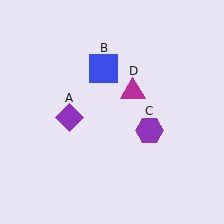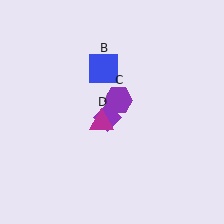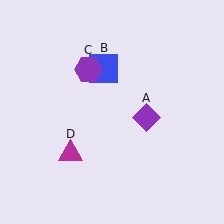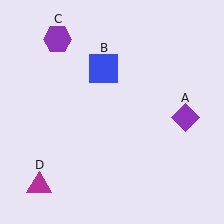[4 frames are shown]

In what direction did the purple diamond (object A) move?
The purple diamond (object A) moved right.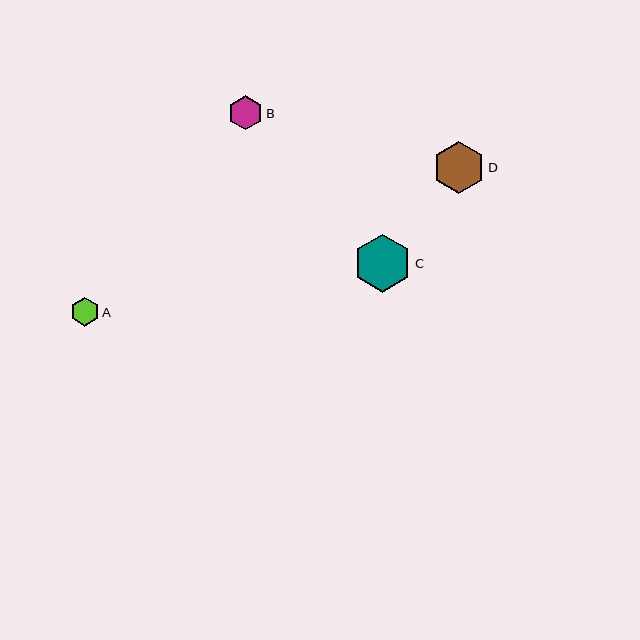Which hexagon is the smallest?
Hexagon A is the smallest with a size of approximately 28 pixels.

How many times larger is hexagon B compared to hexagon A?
Hexagon B is approximately 1.2 times the size of hexagon A.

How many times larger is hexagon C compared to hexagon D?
Hexagon C is approximately 1.1 times the size of hexagon D.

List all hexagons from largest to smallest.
From largest to smallest: C, D, B, A.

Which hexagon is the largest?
Hexagon C is the largest with a size of approximately 58 pixels.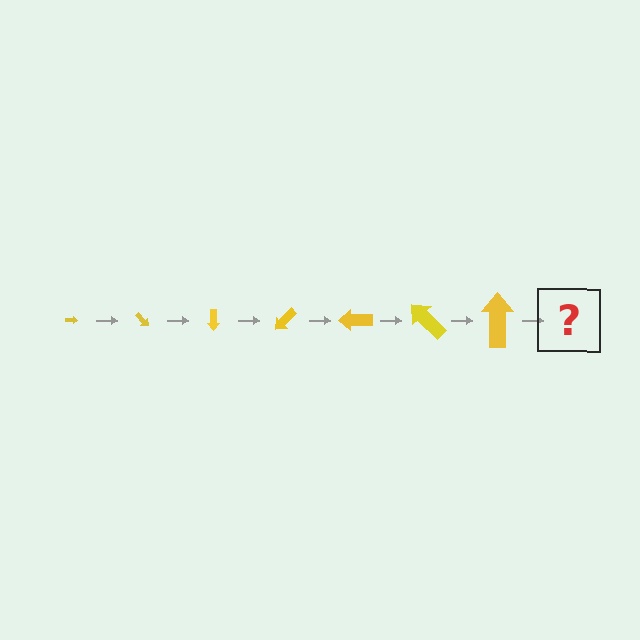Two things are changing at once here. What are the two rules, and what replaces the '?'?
The two rules are that the arrow grows larger each step and it rotates 45 degrees each step. The '?' should be an arrow, larger than the previous one and rotated 315 degrees from the start.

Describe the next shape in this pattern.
It should be an arrow, larger than the previous one and rotated 315 degrees from the start.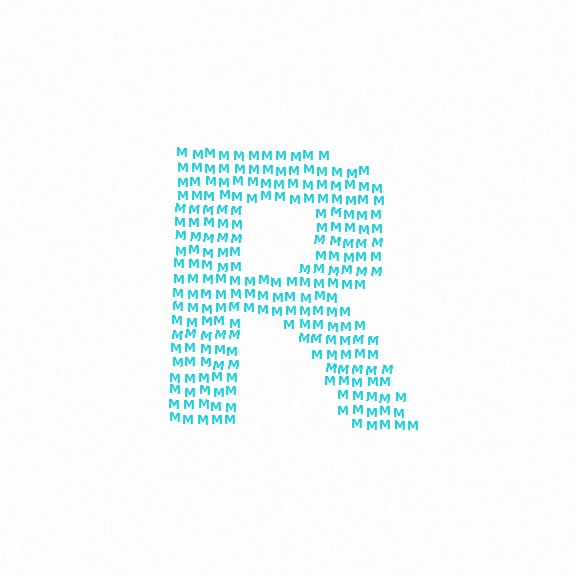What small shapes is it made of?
It is made of small letter M's.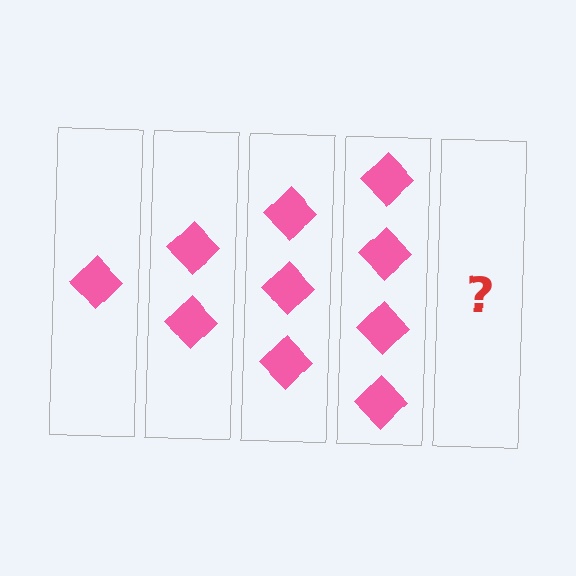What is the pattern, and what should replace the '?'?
The pattern is that each step adds one more diamond. The '?' should be 5 diamonds.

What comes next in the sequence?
The next element should be 5 diamonds.